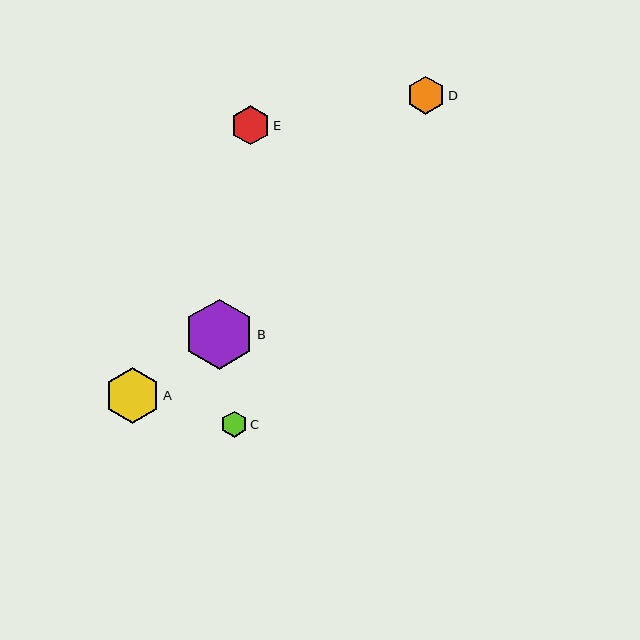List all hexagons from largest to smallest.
From largest to smallest: B, A, E, D, C.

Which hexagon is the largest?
Hexagon B is the largest with a size of approximately 70 pixels.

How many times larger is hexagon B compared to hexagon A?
Hexagon B is approximately 1.2 times the size of hexagon A.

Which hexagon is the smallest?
Hexagon C is the smallest with a size of approximately 26 pixels.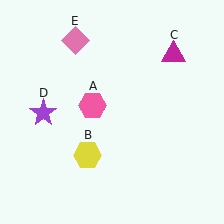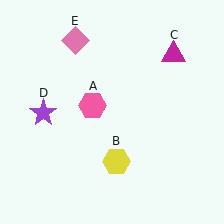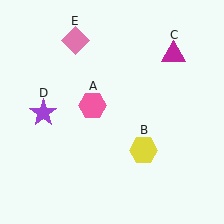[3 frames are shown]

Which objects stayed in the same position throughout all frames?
Pink hexagon (object A) and magenta triangle (object C) and purple star (object D) and pink diamond (object E) remained stationary.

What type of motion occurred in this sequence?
The yellow hexagon (object B) rotated counterclockwise around the center of the scene.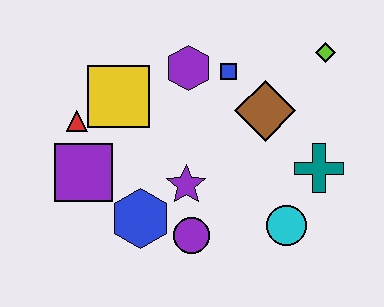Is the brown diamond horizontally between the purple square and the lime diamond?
Yes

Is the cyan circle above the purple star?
No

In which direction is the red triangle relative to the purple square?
The red triangle is above the purple square.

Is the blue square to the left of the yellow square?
No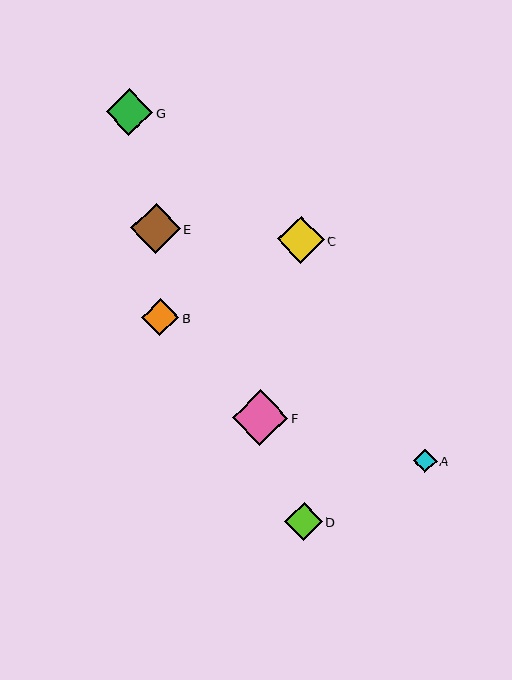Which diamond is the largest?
Diamond F is the largest with a size of approximately 55 pixels.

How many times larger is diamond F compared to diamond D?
Diamond F is approximately 1.5 times the size of diamond D.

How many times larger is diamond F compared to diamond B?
Diamond F is approximately 1.5 times the size of diamond B.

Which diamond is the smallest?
Diamond A is the smallest with a size of approximately 24 pixels.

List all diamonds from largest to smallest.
From largest to smallest: F, E, G, C, B, D, A.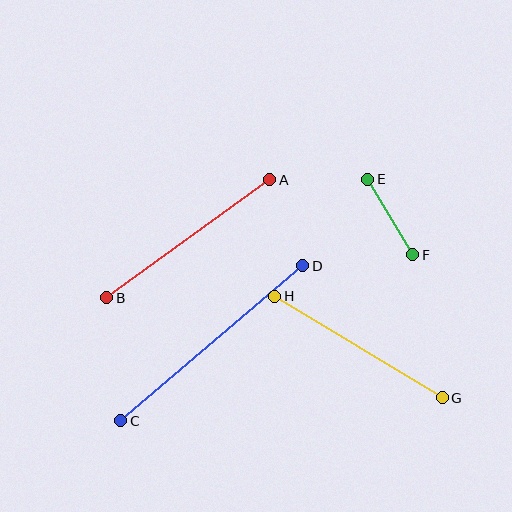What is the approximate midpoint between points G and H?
The midpoint is at approximately (358, 347) pixels.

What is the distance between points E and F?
The distance is approximately 88 pixels.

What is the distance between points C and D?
The distance is approximately 239 pixels.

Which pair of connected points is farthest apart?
Points C and D are farthest apart.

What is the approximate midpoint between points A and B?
The midpoint is at approximately (188, 239) pixels.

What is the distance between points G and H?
The distance is approximately 196 pixels.